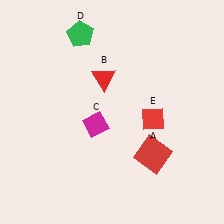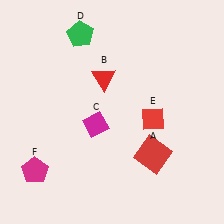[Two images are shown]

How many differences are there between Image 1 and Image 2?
There is 1 difference between the two images.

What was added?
A magenta pentagon (F) was added in Image 2.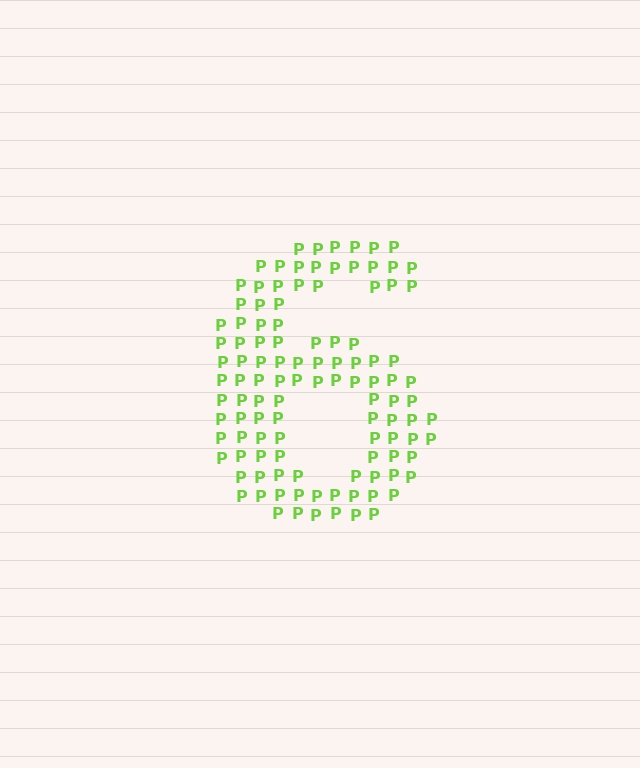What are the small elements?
The small elements are letter P's.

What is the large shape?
The large shape is the digit 6.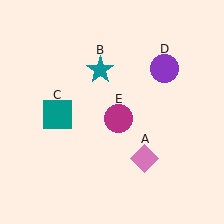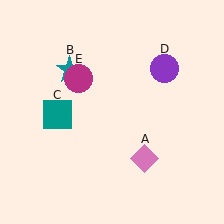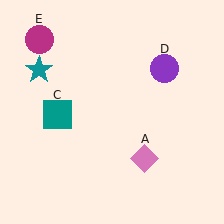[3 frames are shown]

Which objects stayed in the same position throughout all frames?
Pink diamond (object A) and teal square (object C) and purple circle (object D) remained stationary.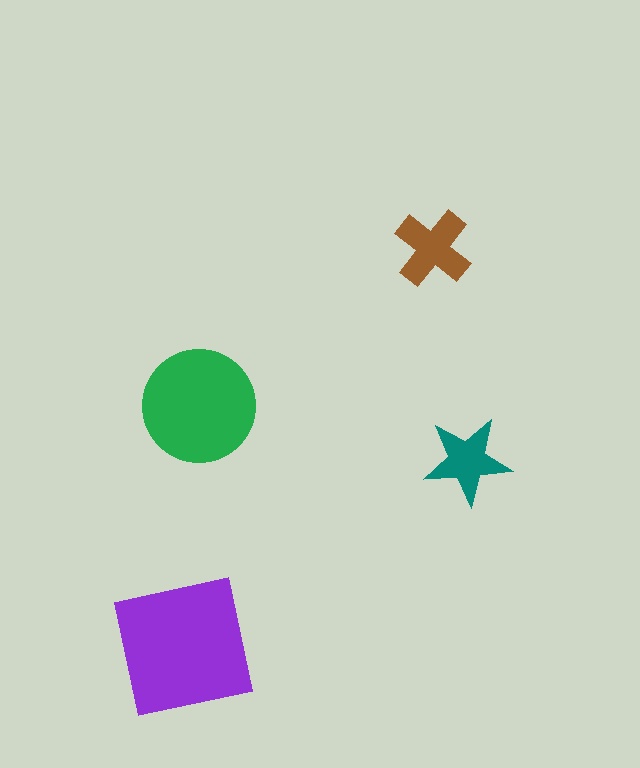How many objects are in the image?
There are 4 objects in the image.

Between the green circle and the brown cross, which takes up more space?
The green circle.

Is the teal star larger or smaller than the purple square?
Smaller.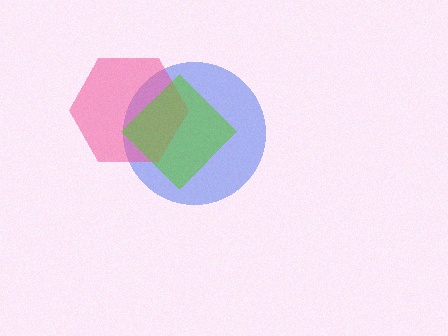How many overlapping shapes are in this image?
There are 3 overlapping shapes in the image.